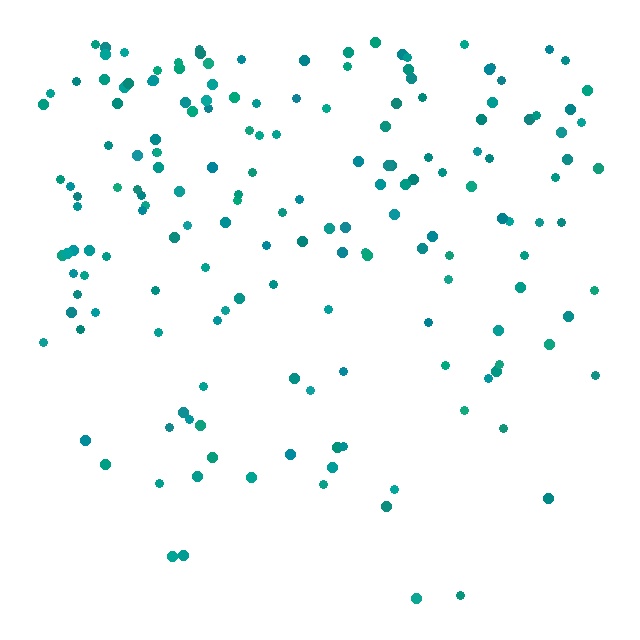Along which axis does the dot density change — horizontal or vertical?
Vertical.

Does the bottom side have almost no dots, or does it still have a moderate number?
Still a moderate number, just noticeably fewer than the top.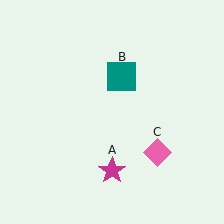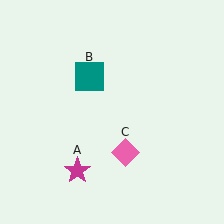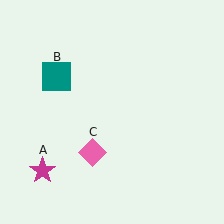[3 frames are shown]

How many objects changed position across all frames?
3 objects changed position: magenta star (object A), teal square (object B), pink diamond (object C).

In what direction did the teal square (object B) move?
The teal square (object B) moved left.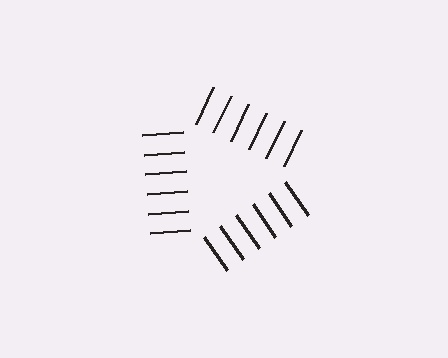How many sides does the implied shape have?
3 sides — the line-ends trace a triangle.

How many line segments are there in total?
18 — 6 along each of the 3 edges.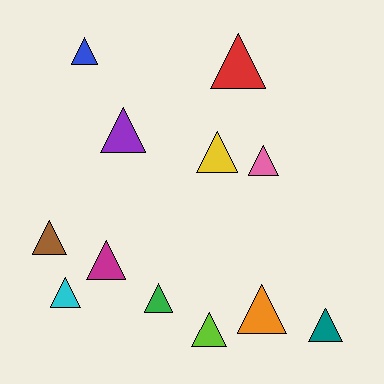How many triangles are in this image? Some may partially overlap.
There are 12 triangles.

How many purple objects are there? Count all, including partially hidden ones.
There is 1 purple object.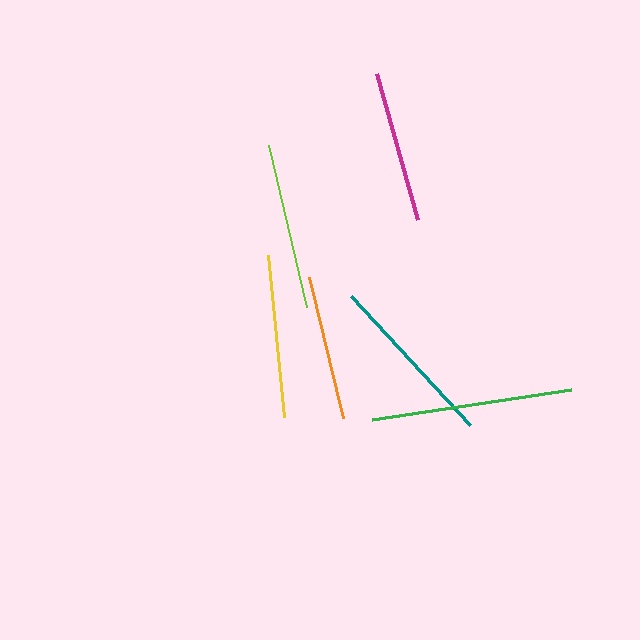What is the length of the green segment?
The green segment is approximately 202 pixels long.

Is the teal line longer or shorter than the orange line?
The teal line is longer than the orange line.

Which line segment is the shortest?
The orange line is the shortest at approximately 144 pixels.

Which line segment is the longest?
The green line is the longest at approximately 202 pixels.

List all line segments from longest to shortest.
From longest to shortest: green, teal, lime, yellow, magenta, orange.